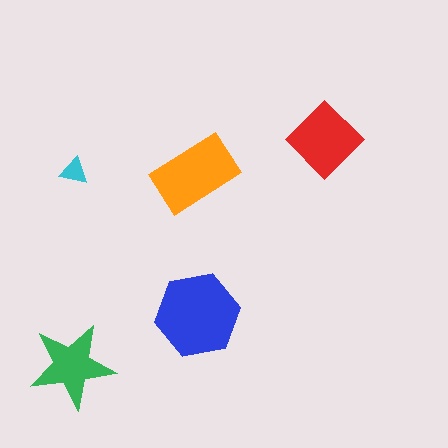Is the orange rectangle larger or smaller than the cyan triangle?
Larger.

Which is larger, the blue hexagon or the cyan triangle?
The blue hexagon.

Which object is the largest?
The blue hexagon.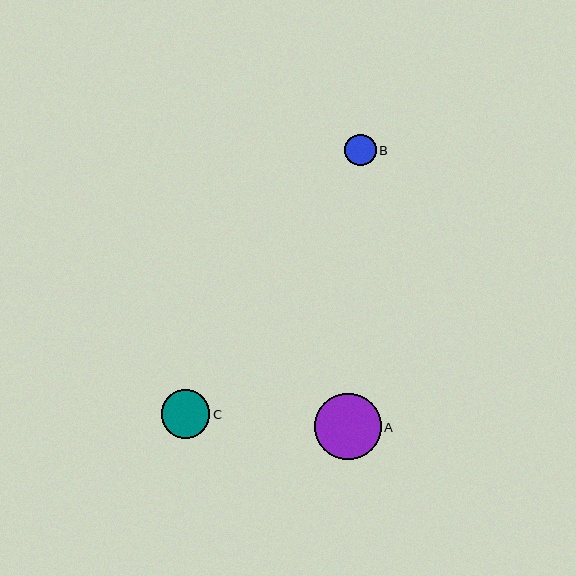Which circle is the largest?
Circle A is the largest with a size of approximately 67 pixels.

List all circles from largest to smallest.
From largest to smallest: A, C, B.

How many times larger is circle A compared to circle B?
Circle A is approximately 2.1 times the size of circle B.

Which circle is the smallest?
Circle B is the smallest with a size of approximately 32 pixels.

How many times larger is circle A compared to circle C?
Circle A is approximately 1.4 times the size of circle C.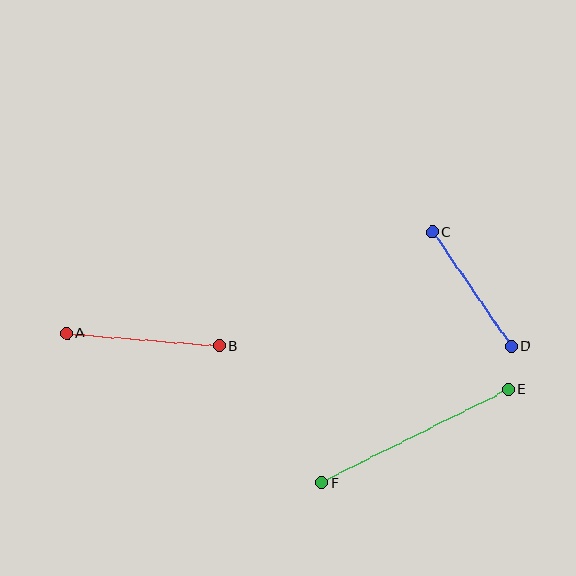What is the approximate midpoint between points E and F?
The midpoint is at approximately (415, 436) pixels.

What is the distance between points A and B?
The distance is approximately 153 pixels.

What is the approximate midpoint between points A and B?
The midpoint is at approximately (143, 340) pixels.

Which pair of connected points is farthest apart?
Points E and F are farthest apart.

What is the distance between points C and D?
The distance is approximately 139 pixels.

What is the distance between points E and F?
The distance is approximately 209 pixels.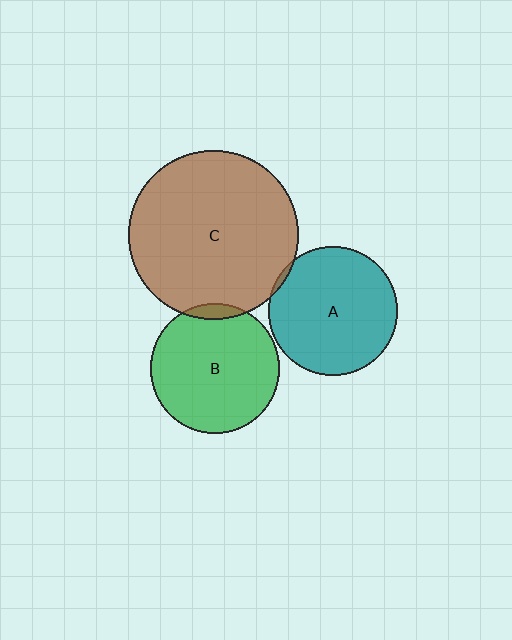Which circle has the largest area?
Circle C (brown).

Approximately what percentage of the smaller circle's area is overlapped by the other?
Approximately 5%.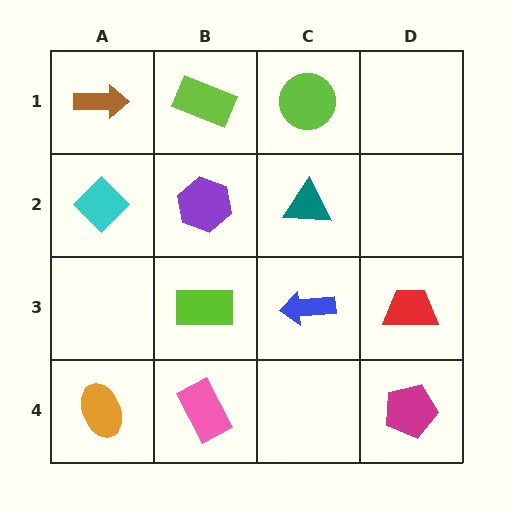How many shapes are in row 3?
3 shapes.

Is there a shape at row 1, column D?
No, that cell is empty.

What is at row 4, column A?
An orange ellipse.